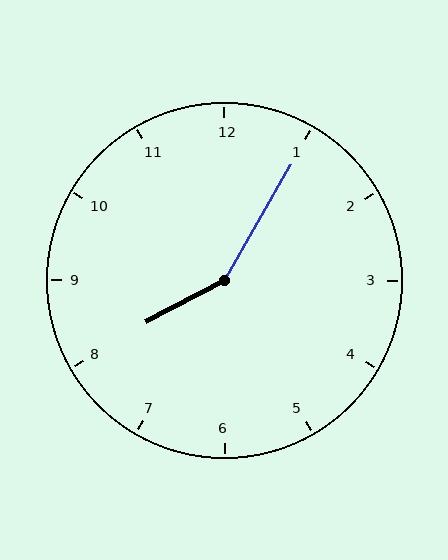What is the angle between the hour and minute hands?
Approximately 148 degrees.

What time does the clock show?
8:05.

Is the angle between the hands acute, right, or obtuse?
It is obtuse.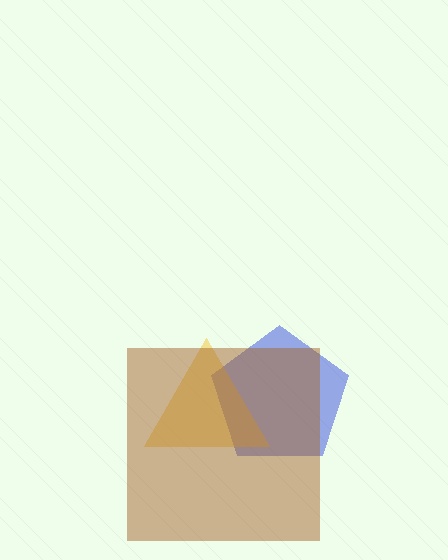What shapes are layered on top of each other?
The layered shapes are: a blue pentagon, a yellow triangle, a brown square.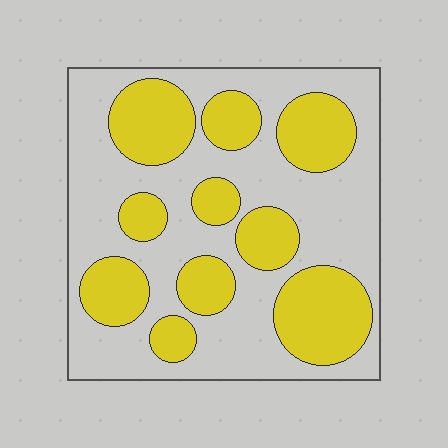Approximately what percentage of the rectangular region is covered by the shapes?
Approximately 40%.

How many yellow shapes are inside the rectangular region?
10.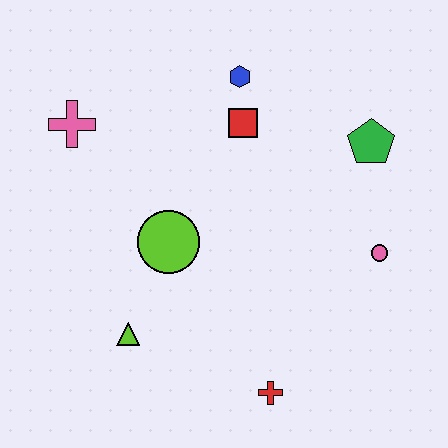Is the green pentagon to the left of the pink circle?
Yes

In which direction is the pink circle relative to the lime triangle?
The pink circle is to the right of the lime triangle.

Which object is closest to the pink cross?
The lime circle is closest to the pink cross.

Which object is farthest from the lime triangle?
The green pentagon is farthest from the lime triangle.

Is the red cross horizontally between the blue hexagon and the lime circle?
No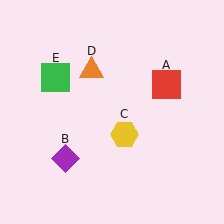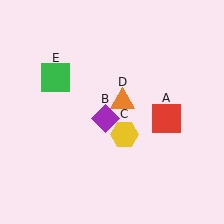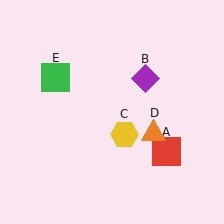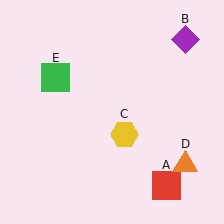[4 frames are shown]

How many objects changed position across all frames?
3 objects changed position: red square (object A), purple diamond (object B), orange triangle (object D).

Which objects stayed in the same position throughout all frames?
Yellow hexagon (object C) and green square (object E) remained stationary.